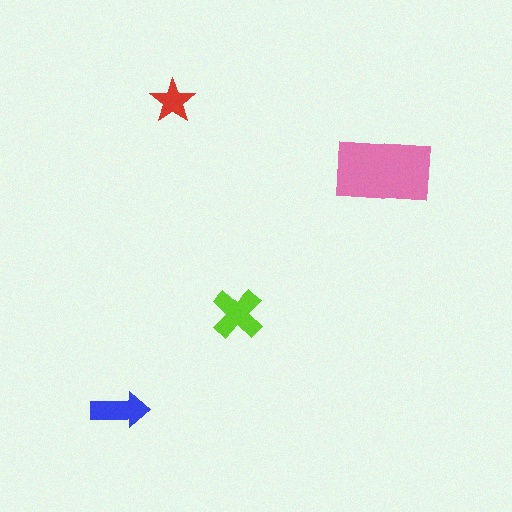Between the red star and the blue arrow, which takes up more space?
The blue arrow.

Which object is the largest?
The pink rectangle.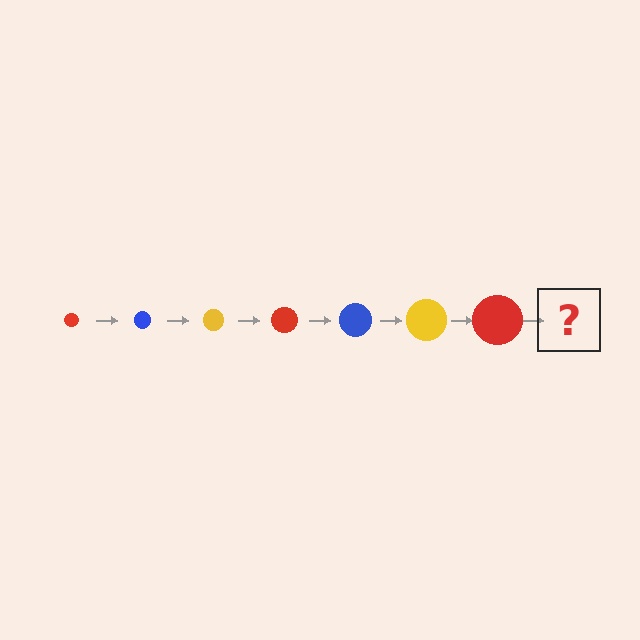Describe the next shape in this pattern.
It should be a blue circle, larger than the previous one.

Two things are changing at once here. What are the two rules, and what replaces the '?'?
The two rules are that the circle grows larger each step and the color cycles through red, blue, and yellow. The '?' should be a blue circle, larger than the previous one.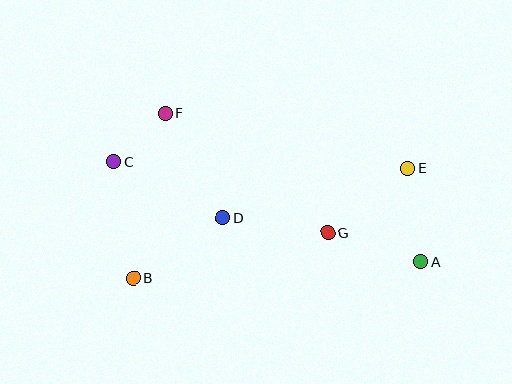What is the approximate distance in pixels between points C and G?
The distance between C and G is approximately 226 pixels.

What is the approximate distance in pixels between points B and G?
The distance between B and G is approximately 200 pixels.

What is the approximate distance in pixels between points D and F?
The distance between D and F is approximately 120 pixels.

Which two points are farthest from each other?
Points A and C are farthest from each other.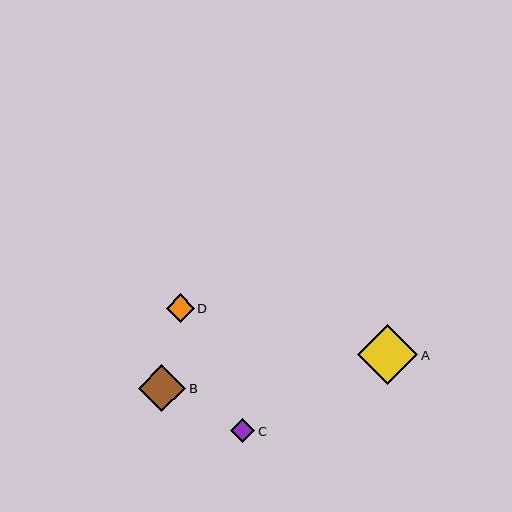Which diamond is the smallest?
Diamond C is the smallest with a size of approximately 24 pixels.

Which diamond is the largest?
Diamond A is the largest with a size of approximately 60 pixels.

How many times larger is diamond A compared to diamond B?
Diamond A is approximately 1.3 times the size of diamond B.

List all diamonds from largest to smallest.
From largest to smallest: A, B, D, C.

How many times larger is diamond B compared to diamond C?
Diamond B is approximately 2.0 times the size of diamond C.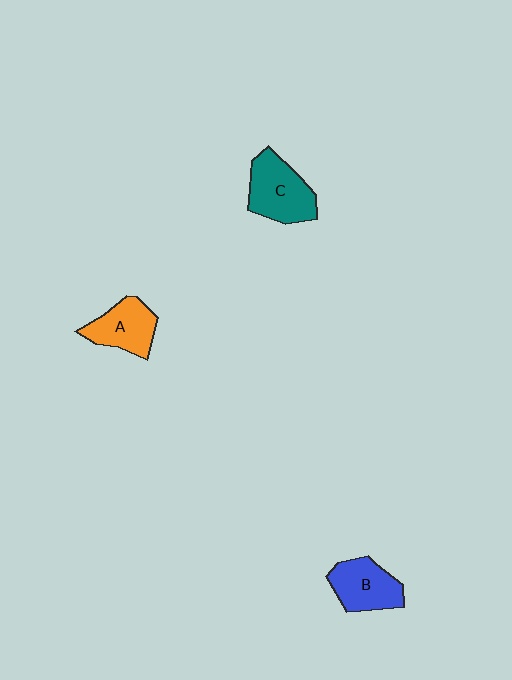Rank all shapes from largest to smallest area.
From largest to smallest: C (teal), B (blue), A (orange).